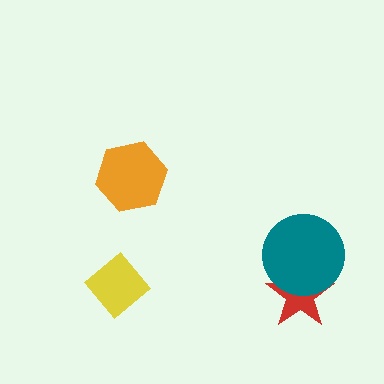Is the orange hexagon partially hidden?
No, no other shape covers it.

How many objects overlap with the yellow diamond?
0 objects overlap with the yellow diamond.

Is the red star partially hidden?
Yes, it is partially covered by another shape.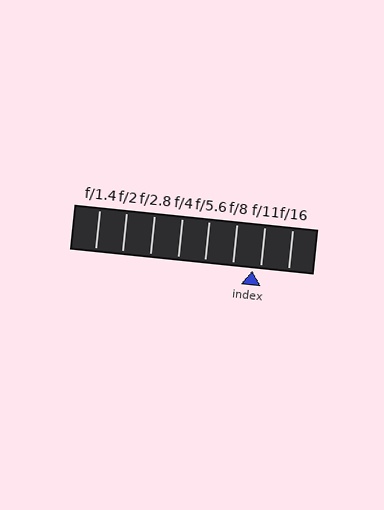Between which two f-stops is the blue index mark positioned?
The index mark is between f/8 and f/11.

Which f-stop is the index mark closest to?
The index mark is closest to f/11.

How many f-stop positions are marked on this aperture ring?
There are 8 f-stop positions marked.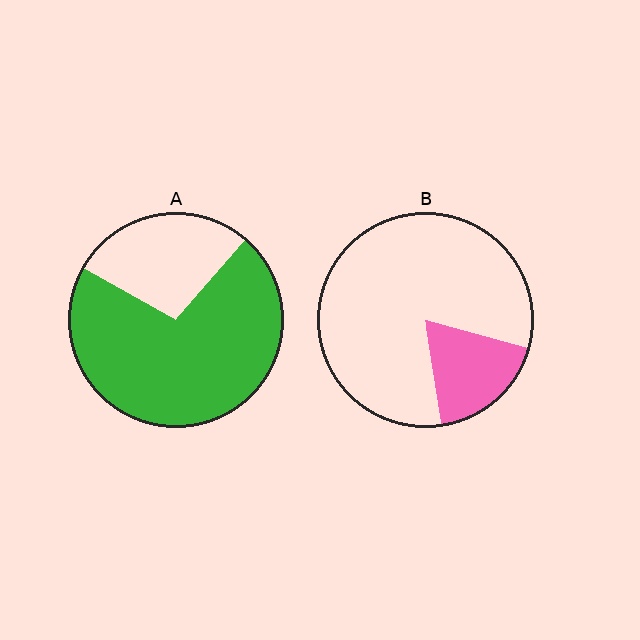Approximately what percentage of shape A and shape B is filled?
A is approximately 70% and B is approximately 20%.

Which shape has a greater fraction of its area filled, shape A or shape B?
Shape A.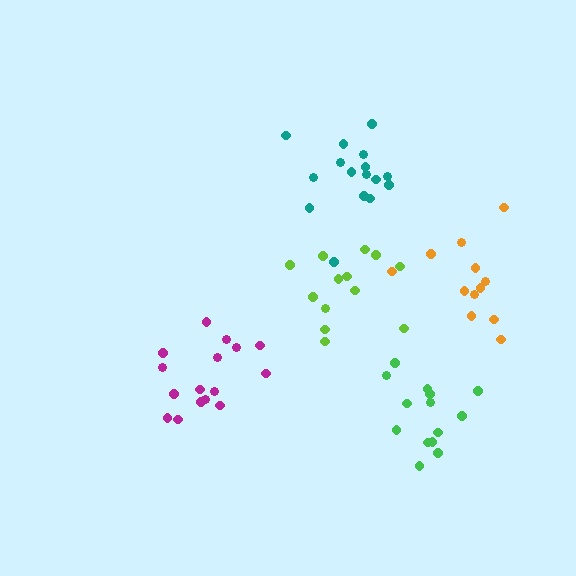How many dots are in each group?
Group 1: 12 dots, Group 2: 13 dots, Group 3: 16 dots, Group 4: 14 dots, Group 5: 16 dots (71 total).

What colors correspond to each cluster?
The clusters are colored: orange, lime, magenta, green, teal.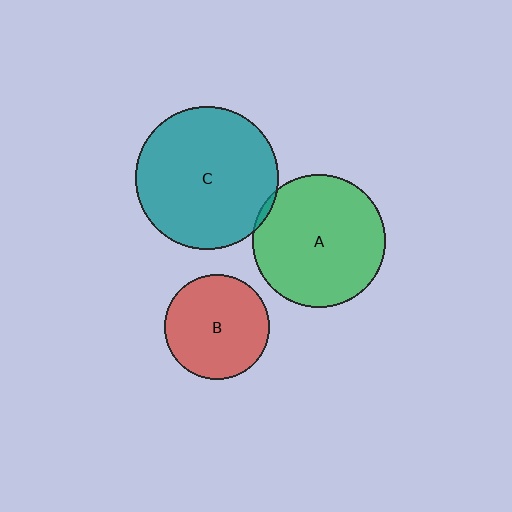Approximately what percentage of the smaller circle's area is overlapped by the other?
Approximately 5%.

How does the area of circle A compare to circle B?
Approximately 1.6 times.